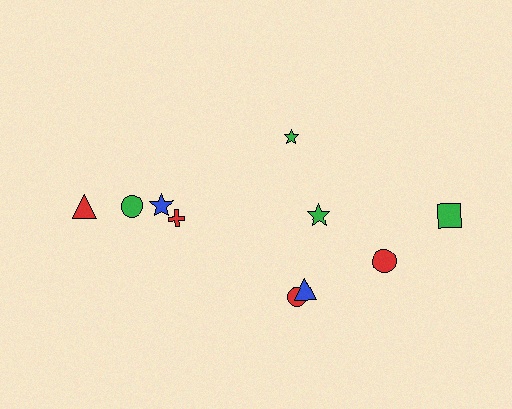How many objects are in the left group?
There are 4 objects.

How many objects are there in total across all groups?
There are 10 objects.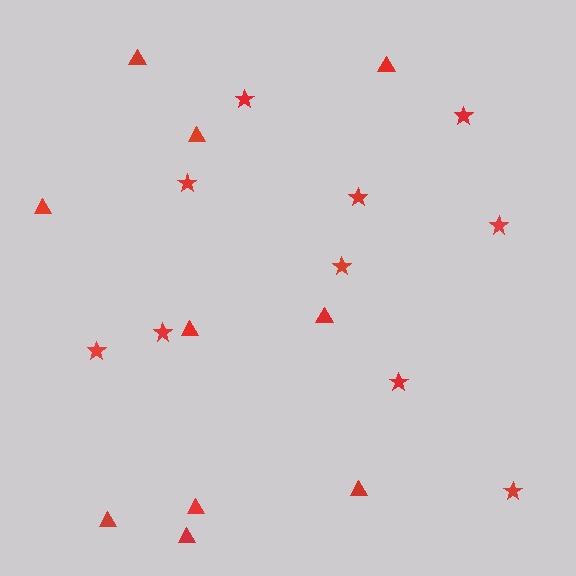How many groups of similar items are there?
There are 2 groups: one group of stars (10) and one group of triangles (10).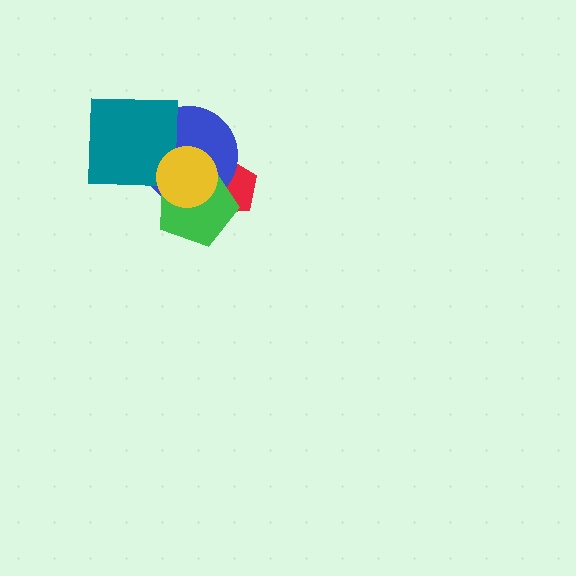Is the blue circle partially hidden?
Yes, it is partially covered by another shape.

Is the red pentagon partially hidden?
Yes, it is partially covered by another shape.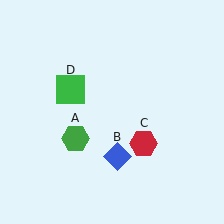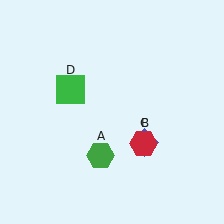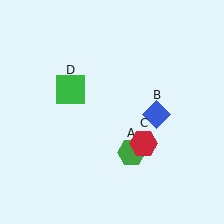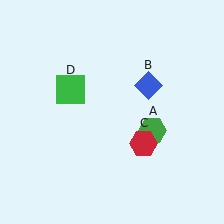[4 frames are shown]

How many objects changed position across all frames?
2 objects changed position: green hexagon (object A), blue diamond (object B).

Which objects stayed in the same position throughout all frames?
Red hexagon (object C) and green square (object D) remained stationary.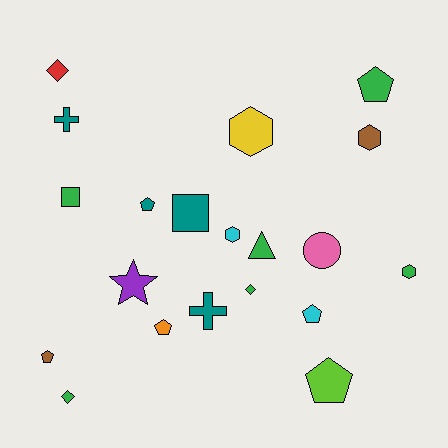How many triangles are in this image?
There is 1 triangle.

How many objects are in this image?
There are 20 objects.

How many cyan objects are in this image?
There are 2 cyan objects.